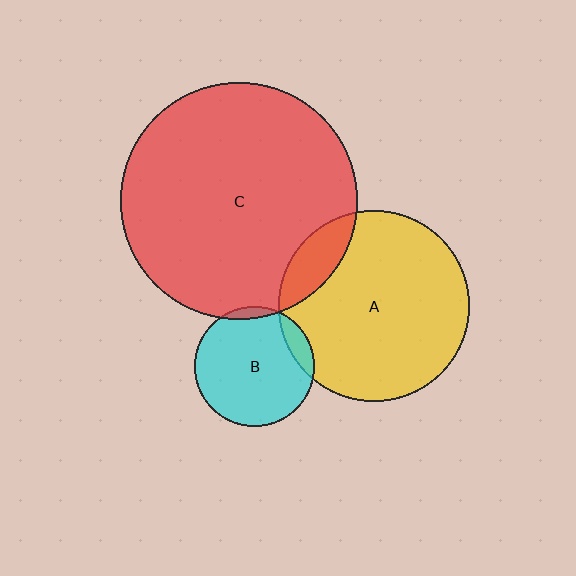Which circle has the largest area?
Circle C (red).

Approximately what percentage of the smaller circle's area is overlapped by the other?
Approximately 10%.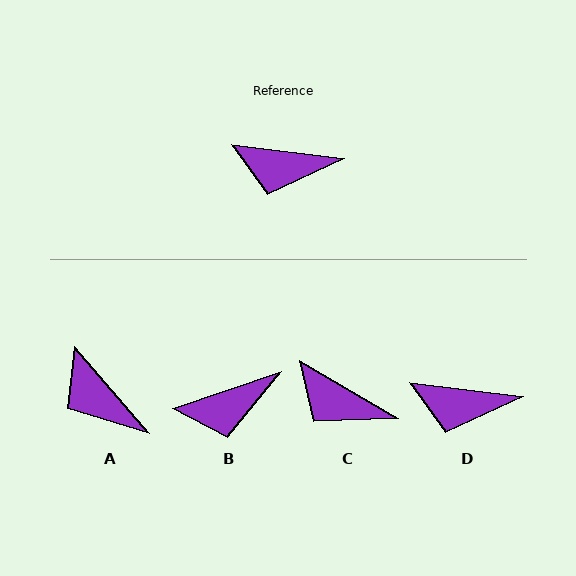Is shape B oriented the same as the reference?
No, it is off by about 26 degrees.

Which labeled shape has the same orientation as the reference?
D.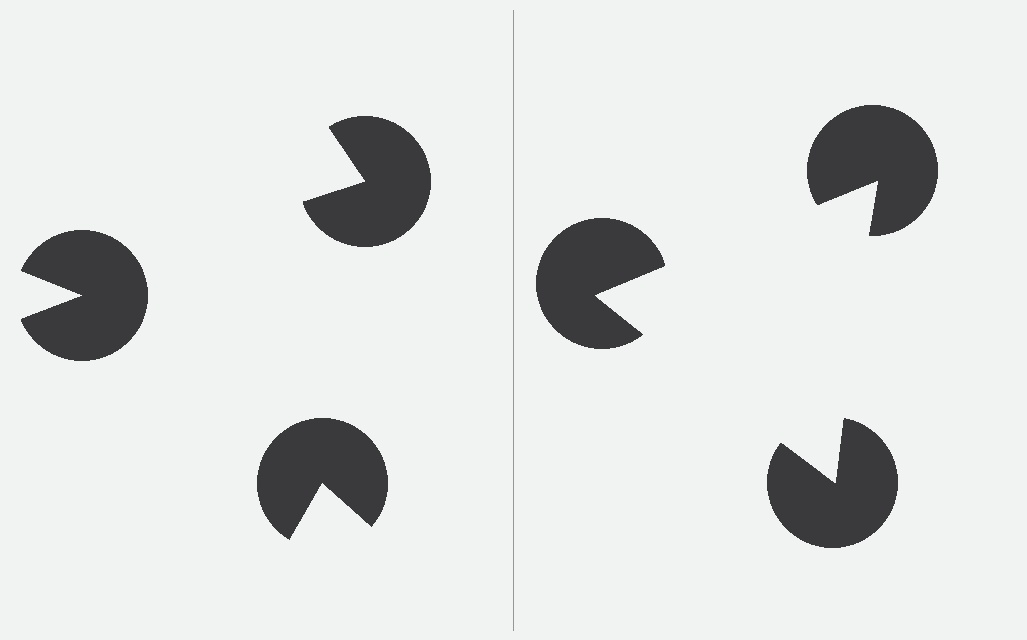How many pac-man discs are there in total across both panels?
6 — 3 on each side.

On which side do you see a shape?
An illusory triangle appears on the right side. On the left side the wedge cuts are rotated, so no coherent shape forms.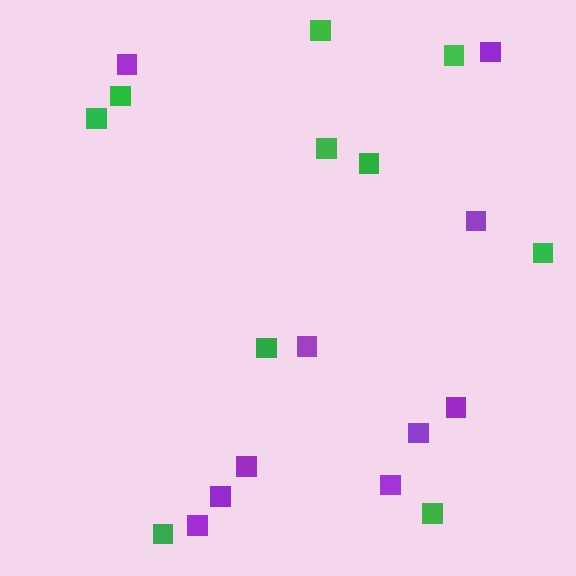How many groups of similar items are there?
There are 2 groups: one group of green squares (10) and one group of purple squares (10).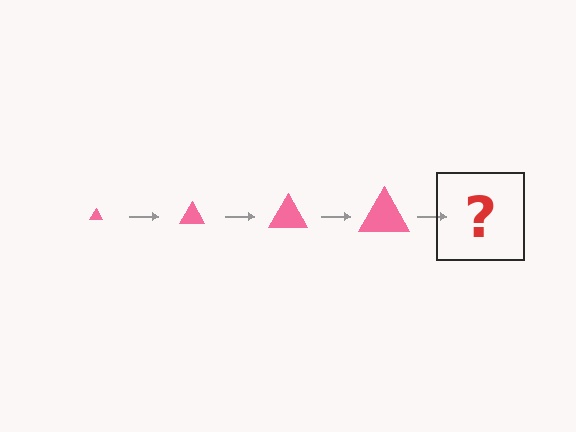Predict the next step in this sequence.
The next step is a pink triangle, larger than the previous one.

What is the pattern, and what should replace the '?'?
The pattern is that the triangle gets progressively larger each step. The '?' should be a pink triangle, larger than the previous one.